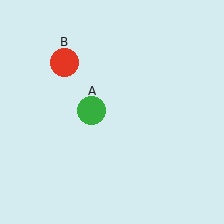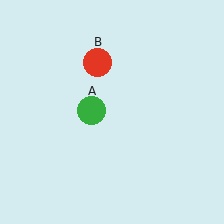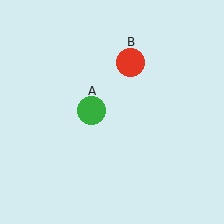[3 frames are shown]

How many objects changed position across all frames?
1 object changed position: red circle (object B).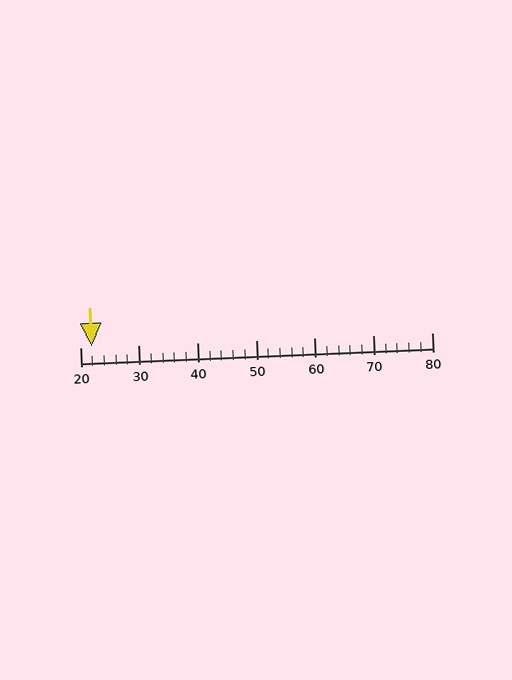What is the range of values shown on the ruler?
The ruler shows values from 20 to 80.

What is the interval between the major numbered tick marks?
The major tick marks are spaced 10 units apart.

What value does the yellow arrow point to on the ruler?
The yellow arrow points to approximately 22.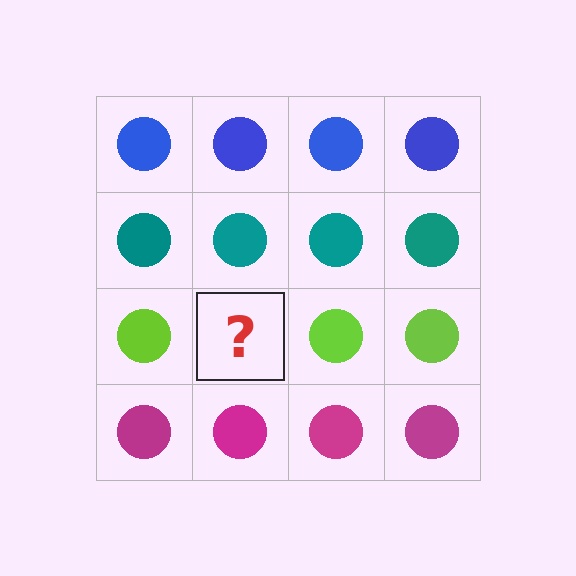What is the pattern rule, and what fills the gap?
The rule is that each row has a consistent color. The gap should be filled with a lime circle.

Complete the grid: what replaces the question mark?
The question mark should be replaced with a lime circle.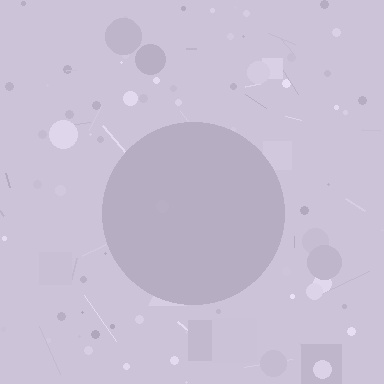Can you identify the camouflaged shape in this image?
The camouflaged shape is a circle.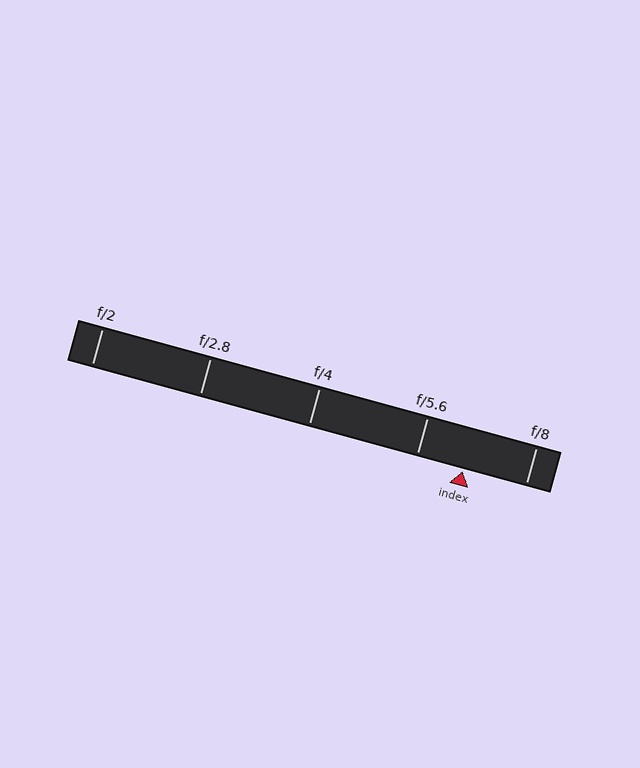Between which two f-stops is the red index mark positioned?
The index mark is between f/5.6 and f/8.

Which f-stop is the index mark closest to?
The index mark is closest to f/5.6.